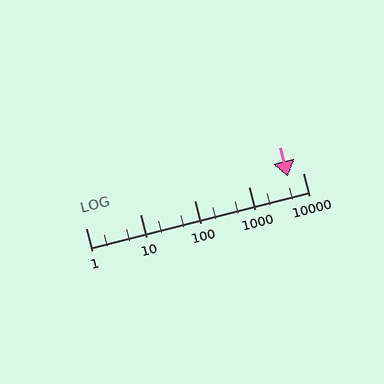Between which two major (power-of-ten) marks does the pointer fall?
The pointer is between 1000 and 10000.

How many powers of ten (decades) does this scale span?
The scale spans 4 decades, from 1 to 10000.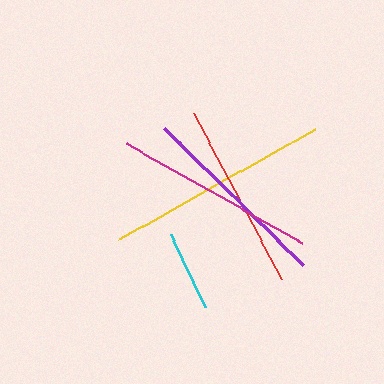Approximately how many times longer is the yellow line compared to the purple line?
The yellow line is approximately 1.1 times the length of the purple line.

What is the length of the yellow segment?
The yellow segment is approximately 225 pixels long.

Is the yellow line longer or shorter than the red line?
The yellow line is longer than the red line.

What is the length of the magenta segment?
The magenta segment is approximately 202 pixels long.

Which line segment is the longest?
The yellow line is the longest at approximately 225 pixels.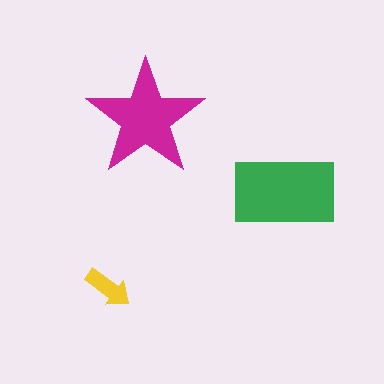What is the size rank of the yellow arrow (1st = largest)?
3rd.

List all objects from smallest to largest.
The yellow arrow, the magenta star, the green rectangle.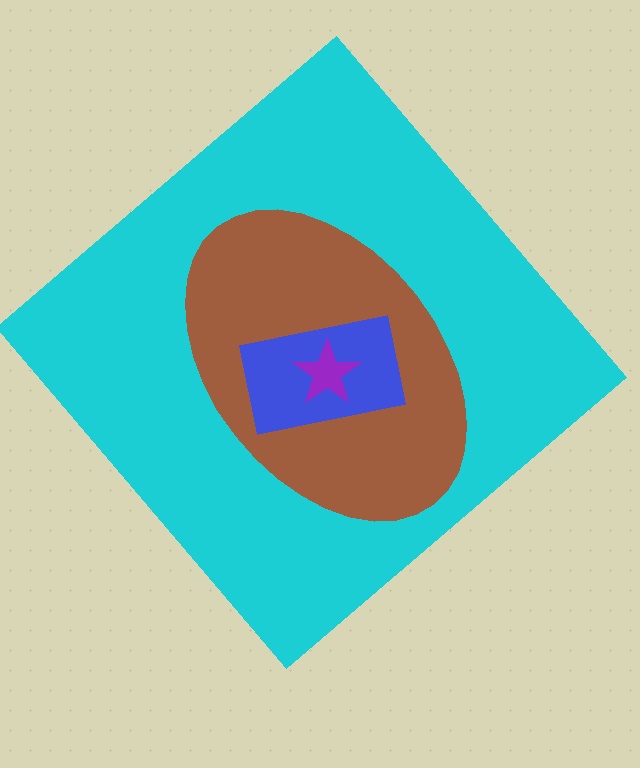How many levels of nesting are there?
4.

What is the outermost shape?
The cyan diamond.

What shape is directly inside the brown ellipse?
The blue rectangle.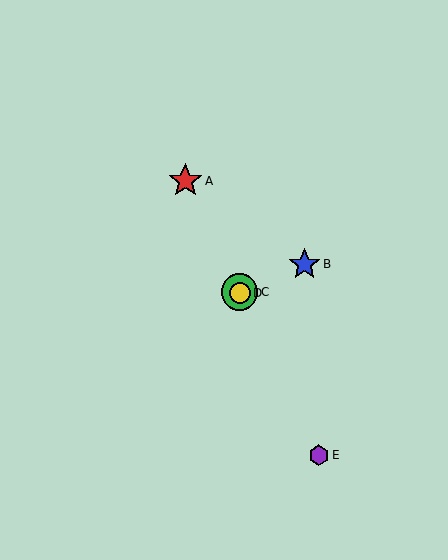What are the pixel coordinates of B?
Object B is at (305, 264).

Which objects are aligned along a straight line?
Objects A, C, D, E are aligned along a straight line.